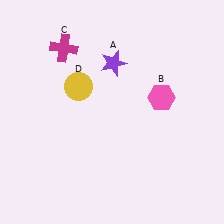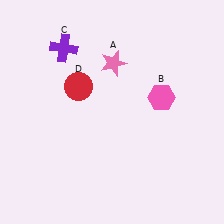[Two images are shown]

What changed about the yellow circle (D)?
In Image 1, D is yellow. In Image 2, it changed to red.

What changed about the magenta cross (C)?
In Image 1, C is magenta. In Image 2, it changed to purple.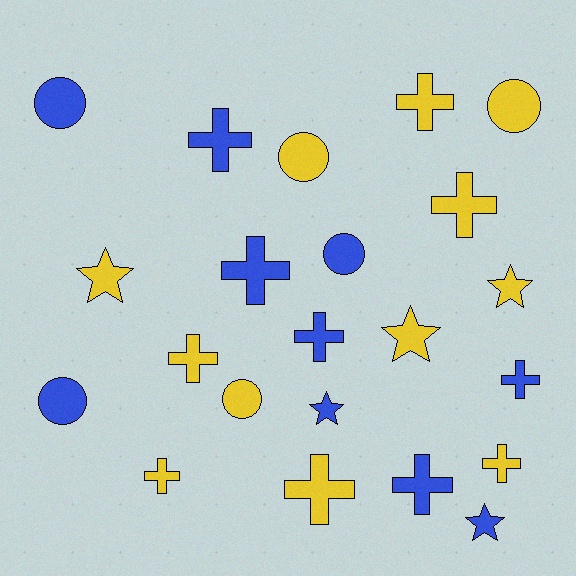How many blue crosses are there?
There are 5 blue crosses.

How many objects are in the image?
There are 22 objects.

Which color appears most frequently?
Yellow, with 12 objects.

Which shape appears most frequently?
Cross, with 11 objects.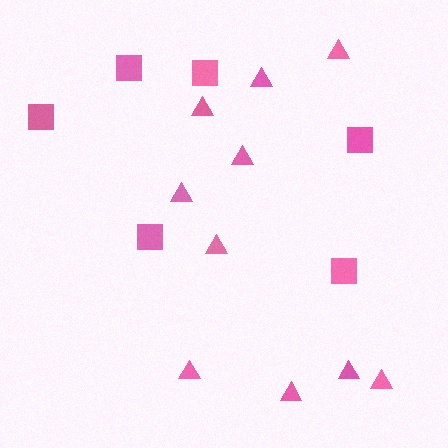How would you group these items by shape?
There are 2 groups: one group of squares (6) and one group of triangles (10).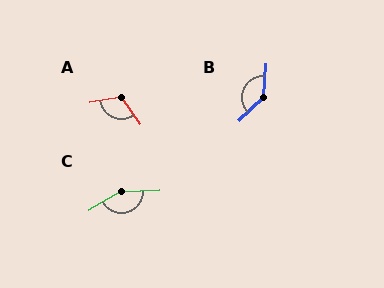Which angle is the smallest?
A, at approximately 115 degrees.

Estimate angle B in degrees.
Approximately 137 degrees.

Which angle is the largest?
C, at approximately 152 degrees.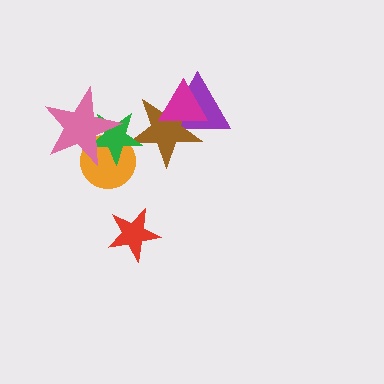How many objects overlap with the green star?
3 objects overlap with the green star.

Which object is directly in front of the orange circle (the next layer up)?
The green star is directly in front of the orange circle.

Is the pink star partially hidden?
No, no other shape covers it.